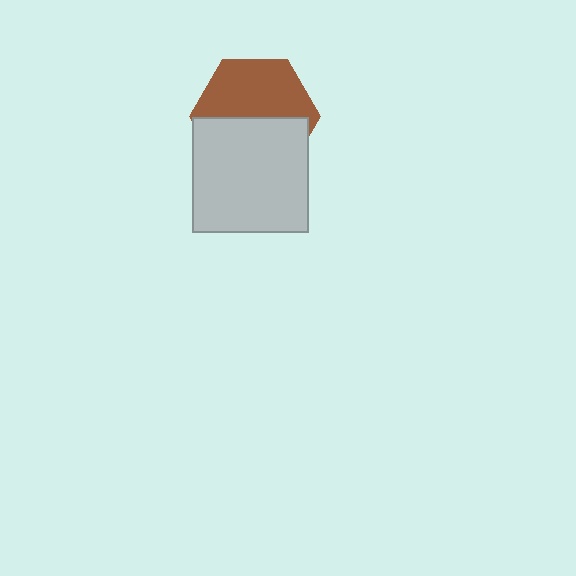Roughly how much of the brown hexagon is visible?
About half of it is visible (roughly 52%).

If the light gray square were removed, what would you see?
You would see the complete brown hexagon.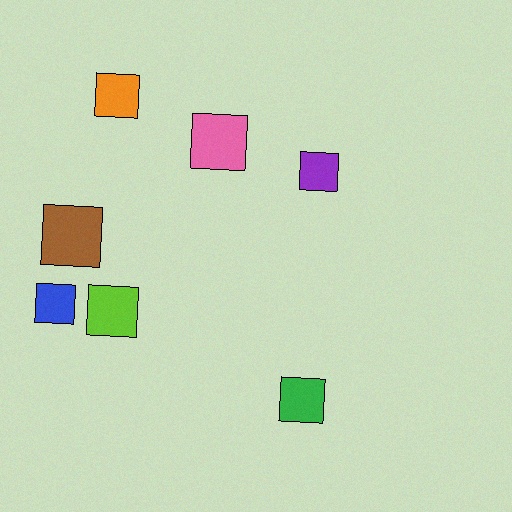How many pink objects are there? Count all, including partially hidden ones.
There is 1 pink object.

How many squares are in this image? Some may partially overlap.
There are 7 squares.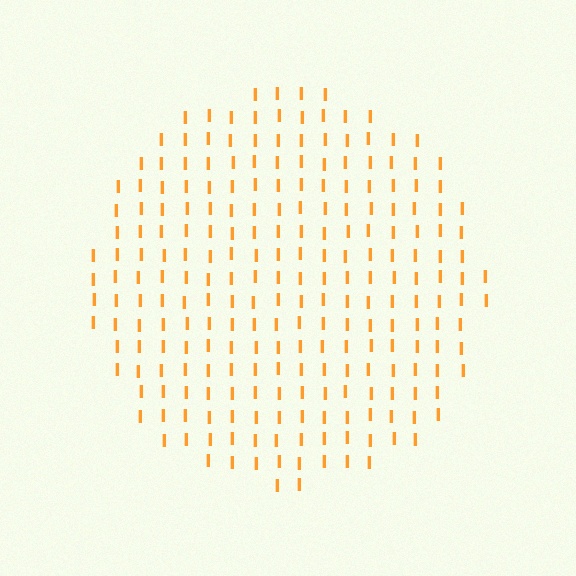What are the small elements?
The small elements are letter I's.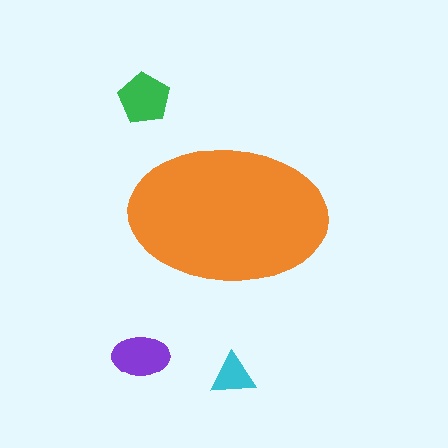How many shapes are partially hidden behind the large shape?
0 shapes are partially hidden.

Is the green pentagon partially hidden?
No, the green pentagon is fully visible.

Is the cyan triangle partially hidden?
No, the cyan triangle is fully visible.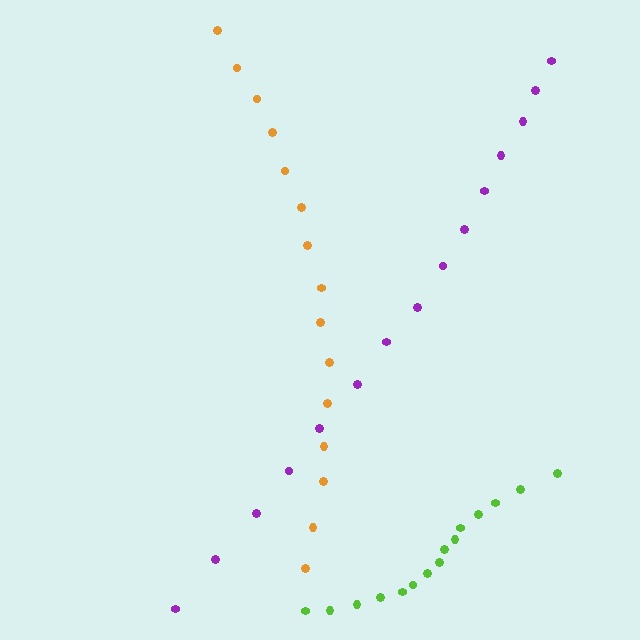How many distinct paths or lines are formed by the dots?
There are 3 distinct paths.